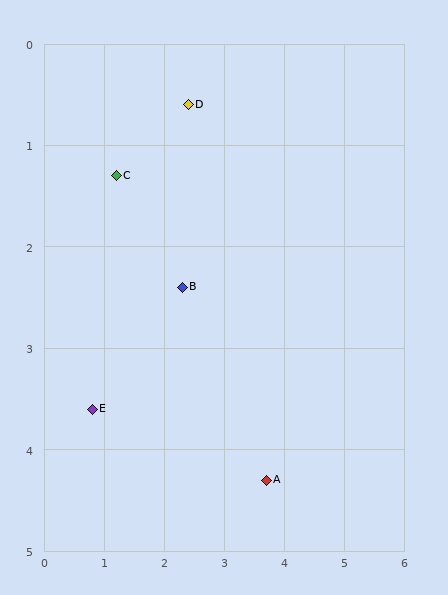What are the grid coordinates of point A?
Point A is at approximately (3.7, 4.3).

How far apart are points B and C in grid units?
Points B and C are about 1.6 grid units apart.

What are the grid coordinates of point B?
Point B is at approximately (2.3, 2.4).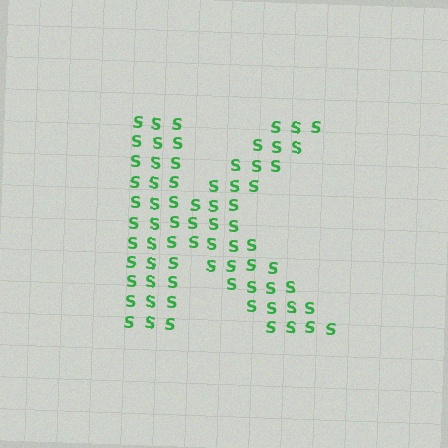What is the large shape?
The large shape is the letter K.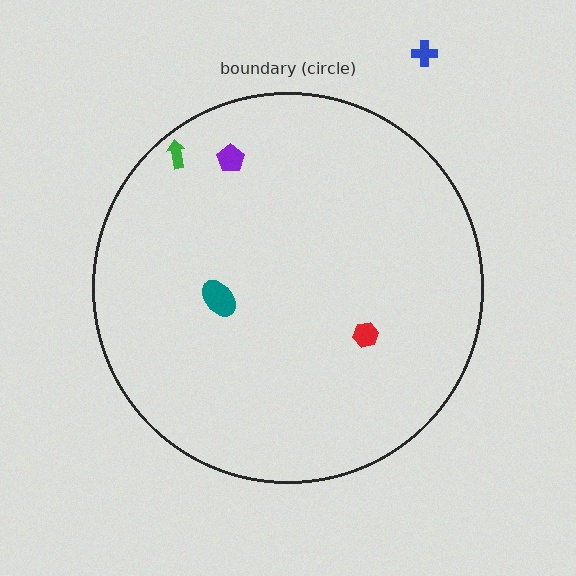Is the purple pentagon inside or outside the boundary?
Inside.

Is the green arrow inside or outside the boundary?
Inside.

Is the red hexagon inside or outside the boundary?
Inside.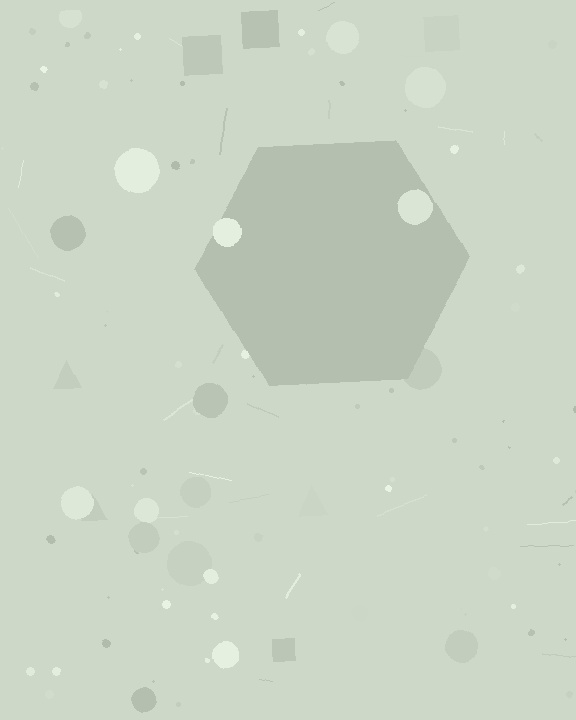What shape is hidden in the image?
A hexagon is hidden in the image.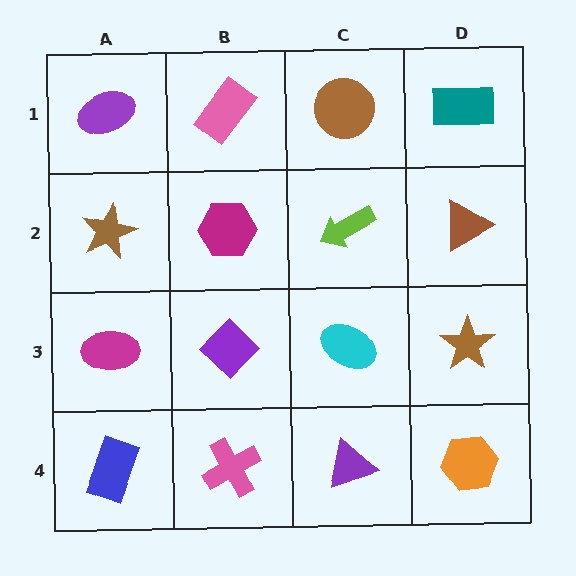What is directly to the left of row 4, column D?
A purple triangle.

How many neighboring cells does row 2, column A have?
3.